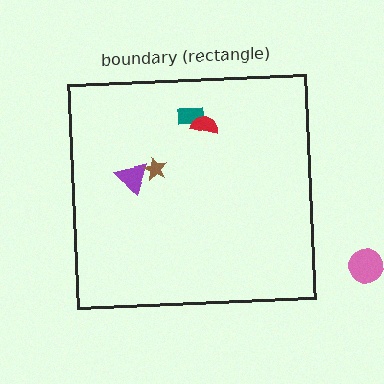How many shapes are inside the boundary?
4 inside, 1 outside.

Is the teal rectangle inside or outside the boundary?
Inside.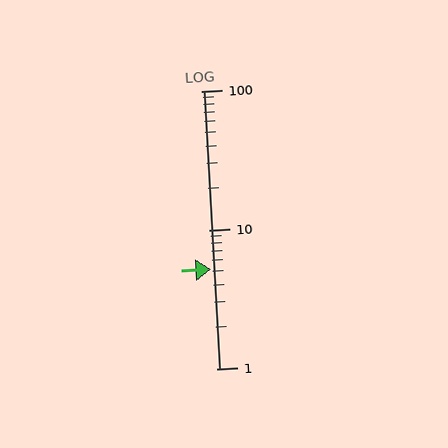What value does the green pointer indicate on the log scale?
The pointer indicates approximately 5.2.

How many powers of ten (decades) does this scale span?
The scale spans 2 decades, from 1 to 100.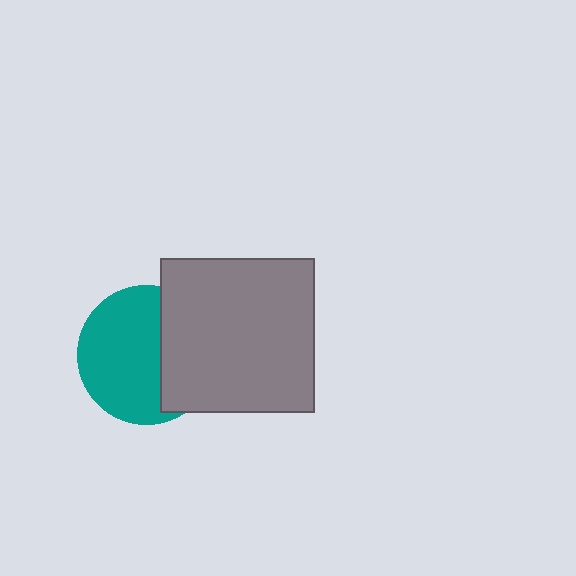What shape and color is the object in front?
The object in front is a gray square.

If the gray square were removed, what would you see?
You would see the complete teal circle.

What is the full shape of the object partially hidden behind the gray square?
The partially hidden object is a teal circle.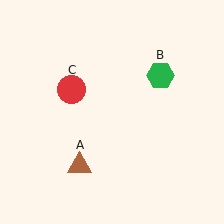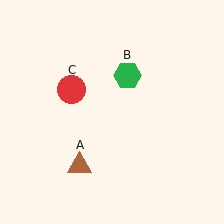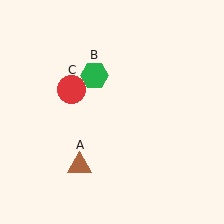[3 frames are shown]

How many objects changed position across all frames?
1 object changed position: green hexagon (object B).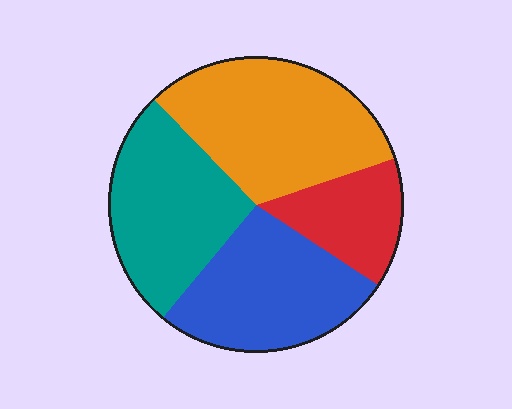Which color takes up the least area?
Red, at roughly 15%.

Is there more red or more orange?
Orange.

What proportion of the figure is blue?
Blue covers 27% of the figure.